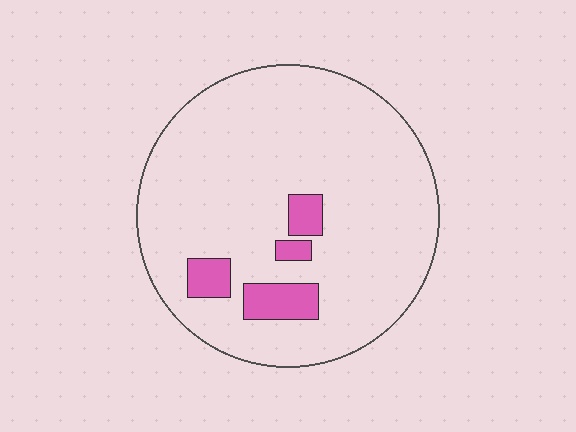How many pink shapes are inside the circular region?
4.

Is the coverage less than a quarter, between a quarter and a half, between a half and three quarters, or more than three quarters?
Less than a quarter.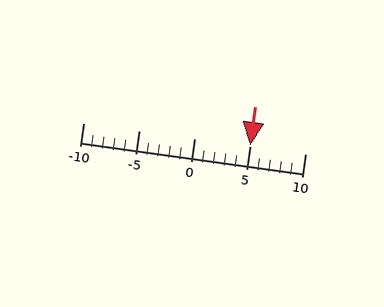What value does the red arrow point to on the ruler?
The red arrow points to approximately 5.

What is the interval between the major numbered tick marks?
The major tick marks are spaced 5 units apart.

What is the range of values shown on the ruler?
The ruler shows values from -10 to 10.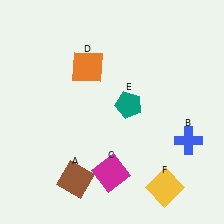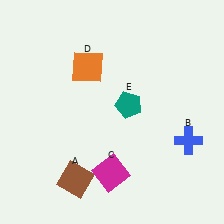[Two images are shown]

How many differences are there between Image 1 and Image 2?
There is 1 difference between the two images.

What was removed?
The yellow square (F) was removed in Image 2.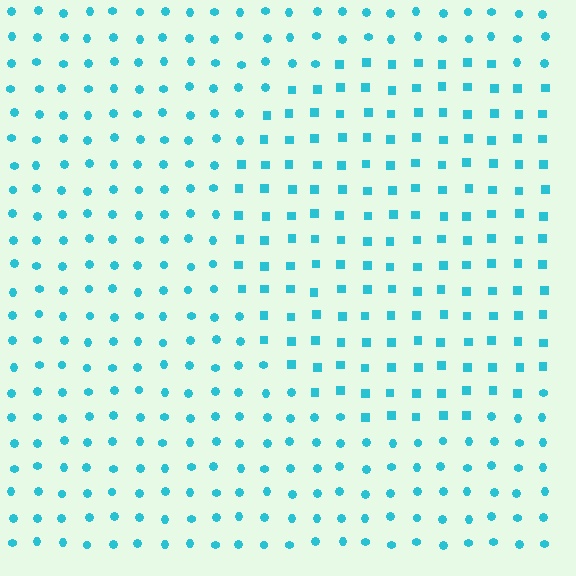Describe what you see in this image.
The image is filled with small cyan elements arranged in a uniform grid. A circle-shaped region contains squares, while the surrounding area contains circles. The boundary is defined purely by the change in element shape.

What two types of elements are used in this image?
The image uses squares inside the circle region and circles outside it.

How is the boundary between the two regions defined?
The boundary is defined by a change in element shape: squares inside vs. circles outside. All elements share the same color and spacing.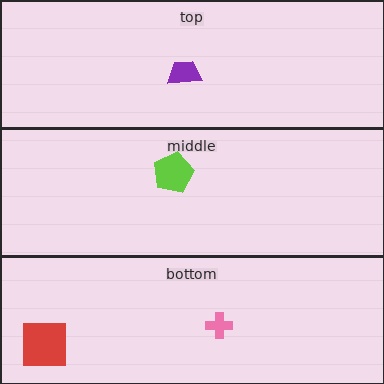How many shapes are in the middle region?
1.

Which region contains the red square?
The bottom region.